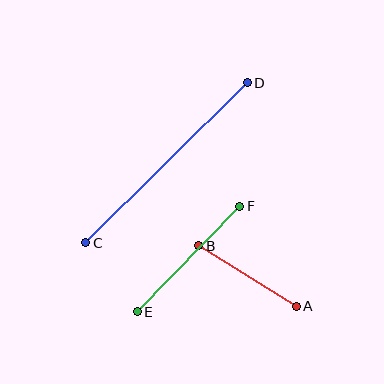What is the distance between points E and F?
The distance is approximately 147 pixels.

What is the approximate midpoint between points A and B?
The midpoint is at approximately (248, 276) pixels.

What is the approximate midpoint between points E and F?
The midpoint is at approximately (189, 259) pixels.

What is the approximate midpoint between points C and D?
The midpoint is at approximately (166, 163) pixels.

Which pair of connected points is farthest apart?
Points C and D are farthest apart.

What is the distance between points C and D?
The distance is approximately 228 pixels.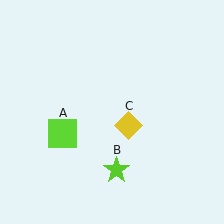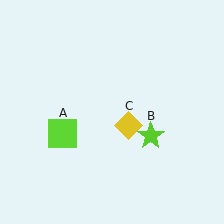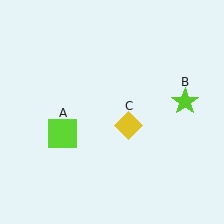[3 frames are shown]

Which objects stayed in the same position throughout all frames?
Lime square (object A) and yellow diamond (object C) remained stationary.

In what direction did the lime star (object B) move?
The lime star (object B) moved up and to the right.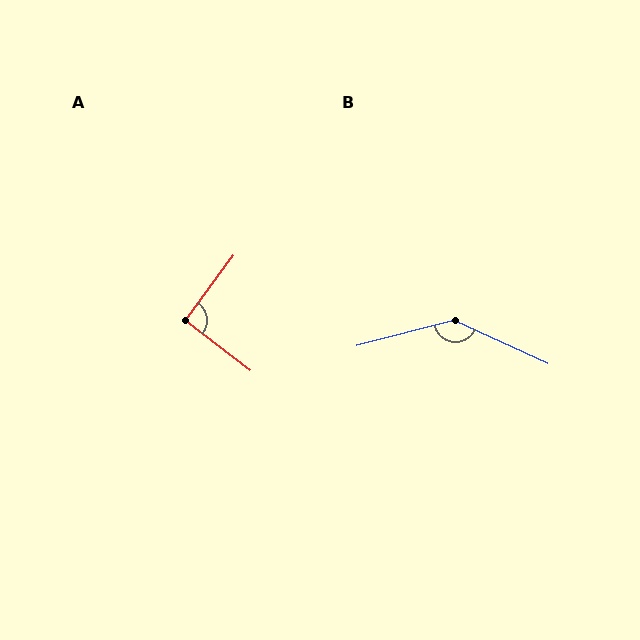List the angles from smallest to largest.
A (92°), B (141°).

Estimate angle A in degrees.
Approximately 92 degrees.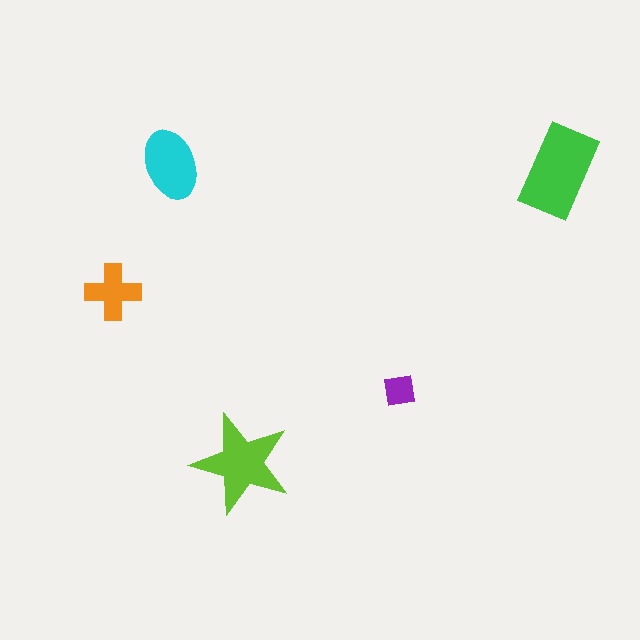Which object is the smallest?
The purple square.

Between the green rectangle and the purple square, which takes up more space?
The green rectangle.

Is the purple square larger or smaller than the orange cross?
Smaller.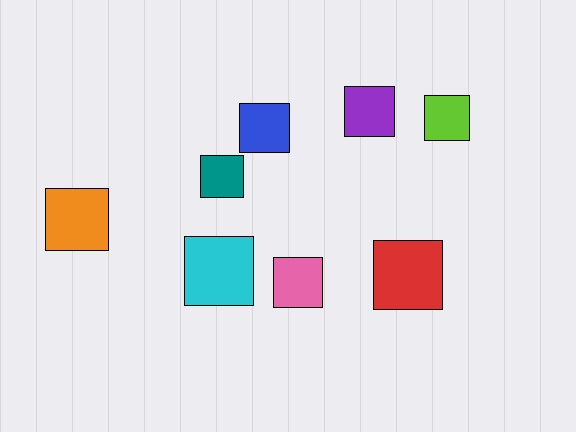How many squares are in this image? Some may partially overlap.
There are 8 squares.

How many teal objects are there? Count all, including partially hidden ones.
There is 1 teal object.